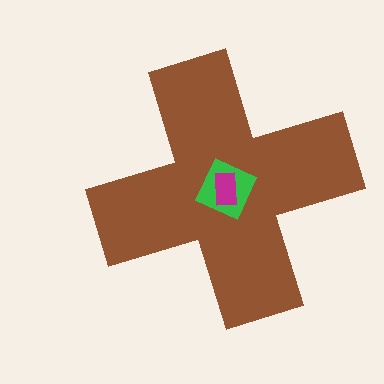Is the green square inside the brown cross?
Yes.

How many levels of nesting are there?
3.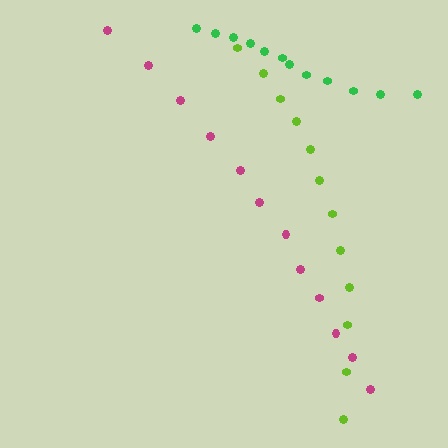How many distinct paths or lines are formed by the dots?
There are 3 distinct paths.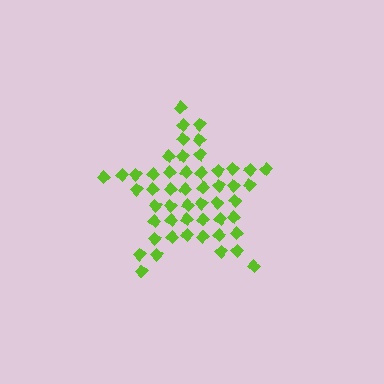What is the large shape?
The large shape is a star.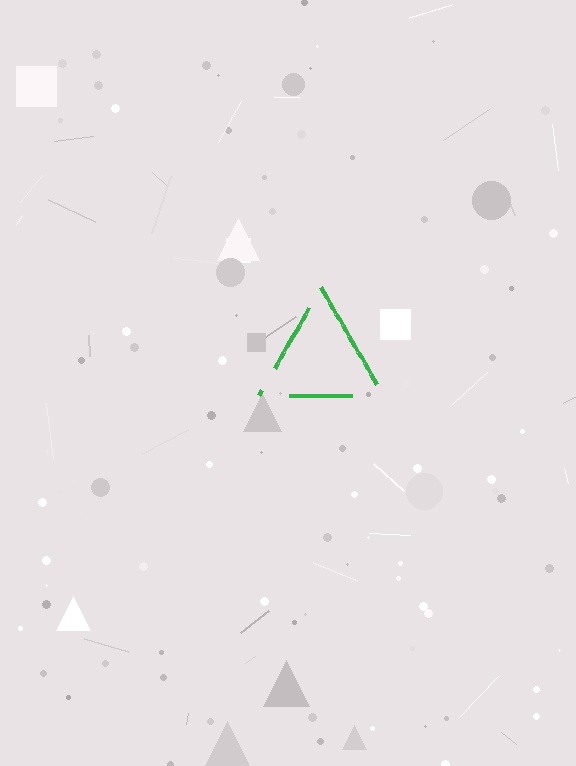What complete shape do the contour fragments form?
The contour fragments form a triangle.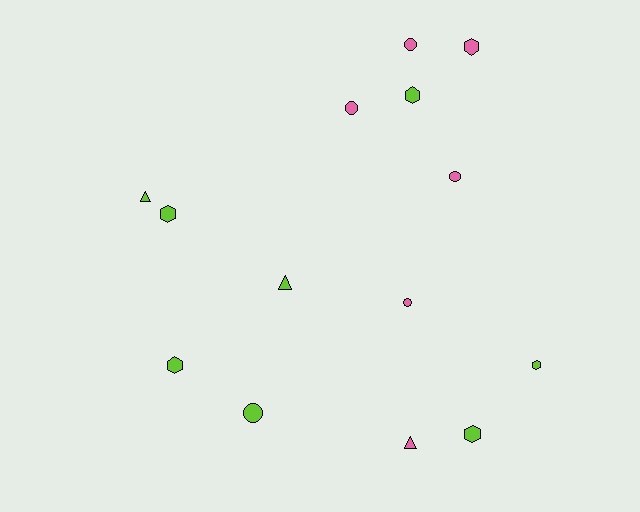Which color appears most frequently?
Lime, with 8 objects.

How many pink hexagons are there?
There is 1 pink hexagon.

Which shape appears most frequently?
Hexagon, with 6 objects.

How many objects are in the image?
There are 14 objects.